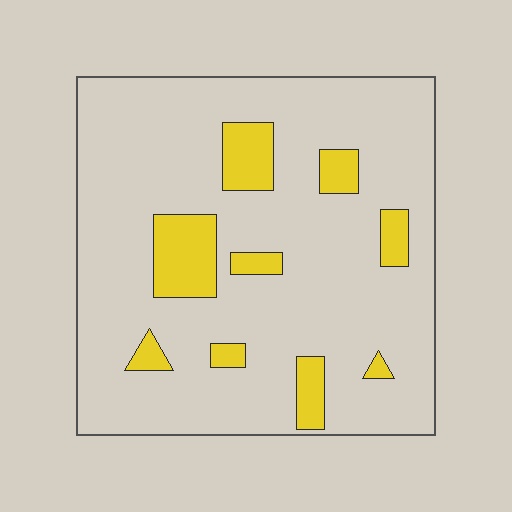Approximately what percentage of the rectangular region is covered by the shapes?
Approximately 15%.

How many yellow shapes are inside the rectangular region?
9.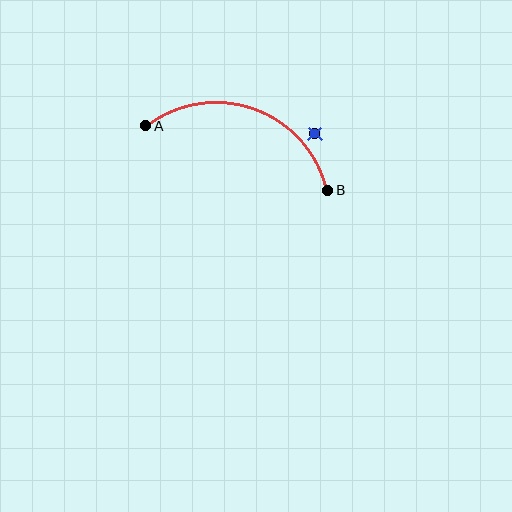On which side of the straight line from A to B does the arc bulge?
The arc bulges above the straight line connecting A and B.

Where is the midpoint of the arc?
The arc midpoint is the point on the curve farthest from the straight line joining A and B. It sits above that line.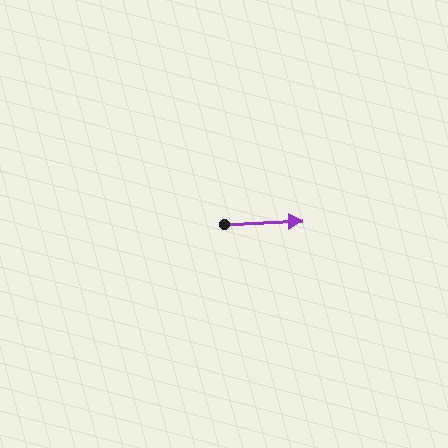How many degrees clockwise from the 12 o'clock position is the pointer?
Approximately 88 degrees.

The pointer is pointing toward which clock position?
Roughly 3 o'clock.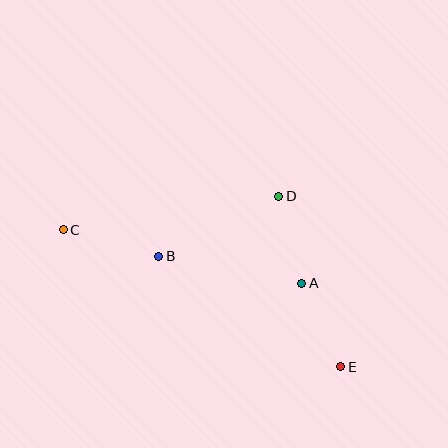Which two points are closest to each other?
Points A and D are closest to each other.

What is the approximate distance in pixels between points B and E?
The distance between B and E is approximately 213 pixels.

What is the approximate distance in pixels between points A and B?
The distance between A and B is approximately 146 pixels.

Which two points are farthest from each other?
Points C and E are farthest from each other.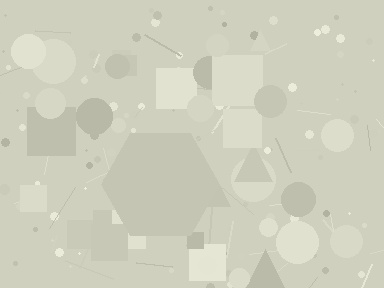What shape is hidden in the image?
A hexagon is hidden in the image.